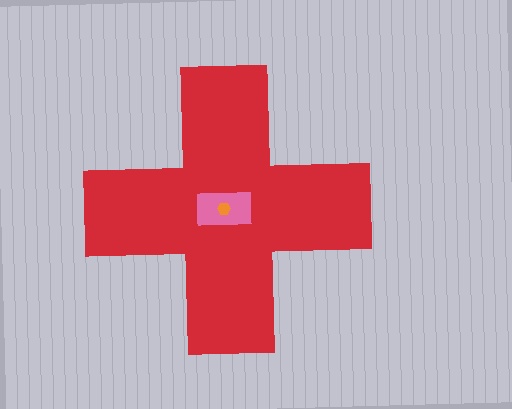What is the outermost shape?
The red cross.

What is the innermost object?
The orange hexagon.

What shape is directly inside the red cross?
The pink rectangle.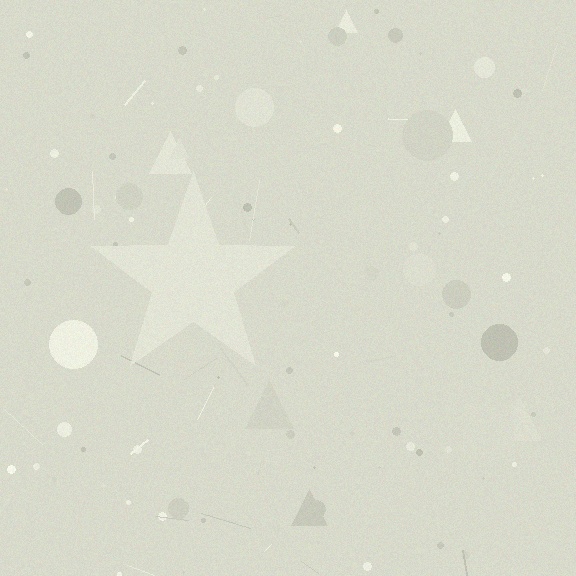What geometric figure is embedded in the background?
A star is embedded in the background.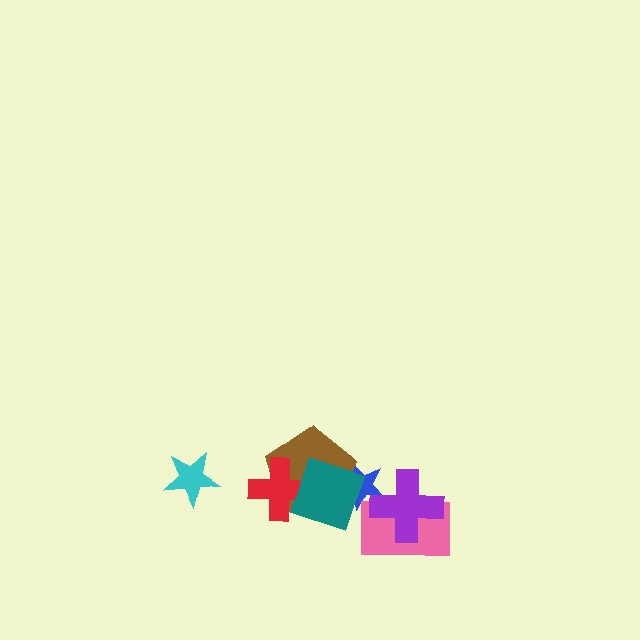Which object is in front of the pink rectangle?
The purple cross is in front of the pink rectangle.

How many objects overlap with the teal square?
3 objects overlap with the teal square.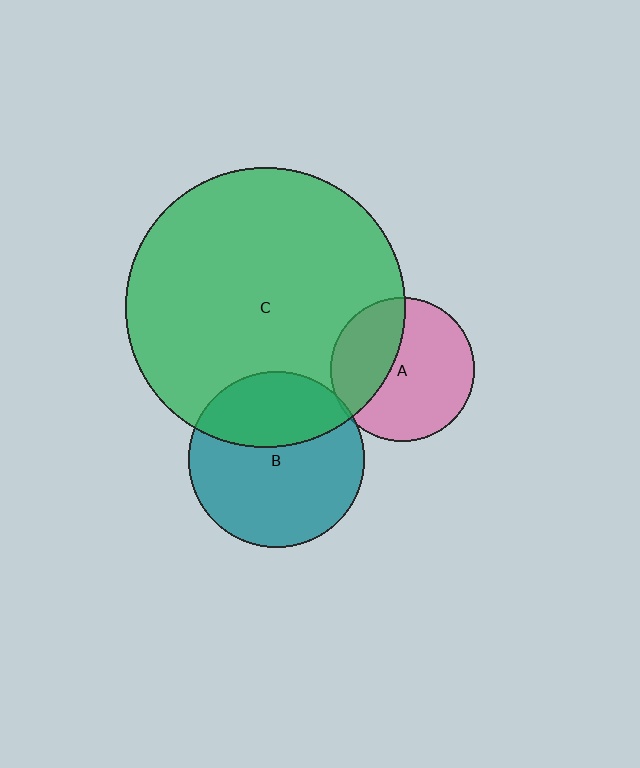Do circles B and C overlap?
Yes.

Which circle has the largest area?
Circle C (green).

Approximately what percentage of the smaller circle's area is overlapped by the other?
Approximately 35%.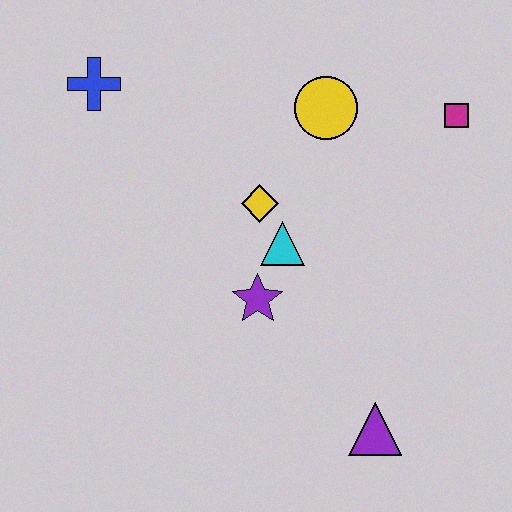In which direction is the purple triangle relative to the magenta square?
The purple triangle is below the magenta square.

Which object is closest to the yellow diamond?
The cyan triangle is closest to the yellow diamond.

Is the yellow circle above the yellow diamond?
Yes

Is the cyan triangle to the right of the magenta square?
No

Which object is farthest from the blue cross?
The purple triangle is farthest from the blue cross.